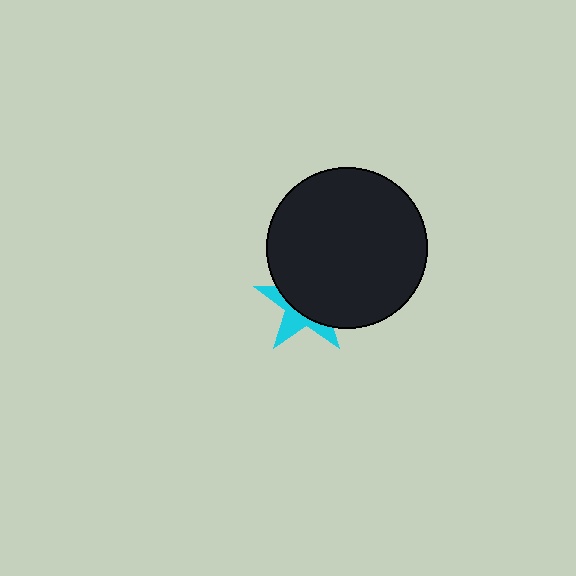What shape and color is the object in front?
The object in front is a black circle.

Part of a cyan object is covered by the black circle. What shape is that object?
It is a star.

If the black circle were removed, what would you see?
You would see the complete cyan star.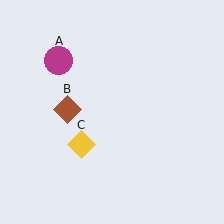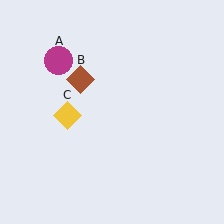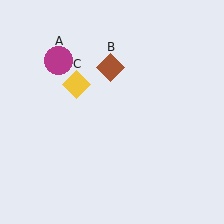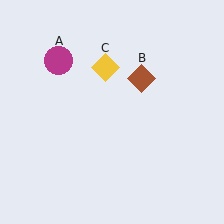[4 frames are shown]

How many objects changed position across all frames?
2 objects changed position: brown diamond (object B), yellow diamond (object C).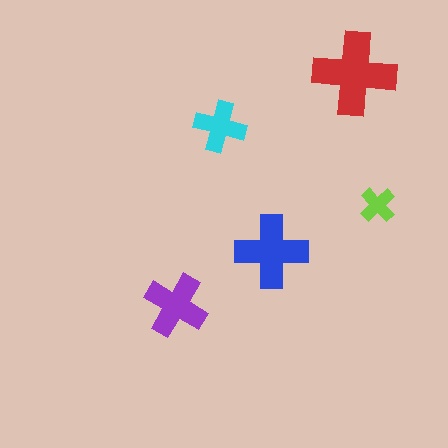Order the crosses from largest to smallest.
the red one, the blue one, the purple one, the cyan one, the lime one.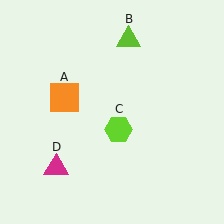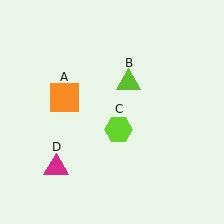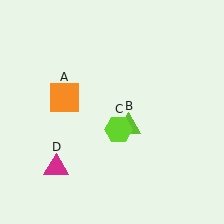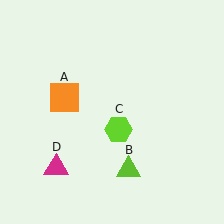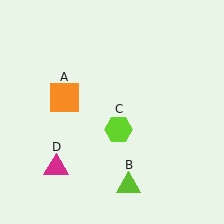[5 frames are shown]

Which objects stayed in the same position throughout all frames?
Orange square (object A) and lime hexagon (object C) and magenta triangle (object D) remained stationary.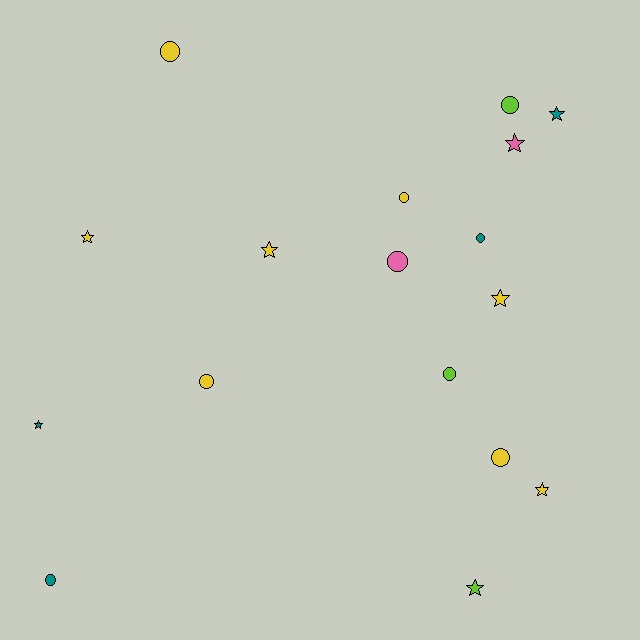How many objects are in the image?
There are 17 objects.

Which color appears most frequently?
Yellow, with 8 objects.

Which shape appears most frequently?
Circle, with 9 objects.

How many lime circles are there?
There are 2 lime circles.